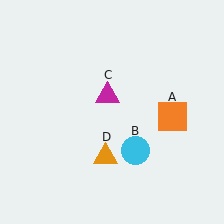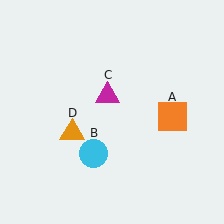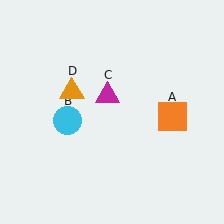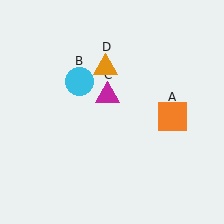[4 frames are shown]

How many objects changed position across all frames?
2 objects changed position: cyan circle (object B), orange triangle (object D).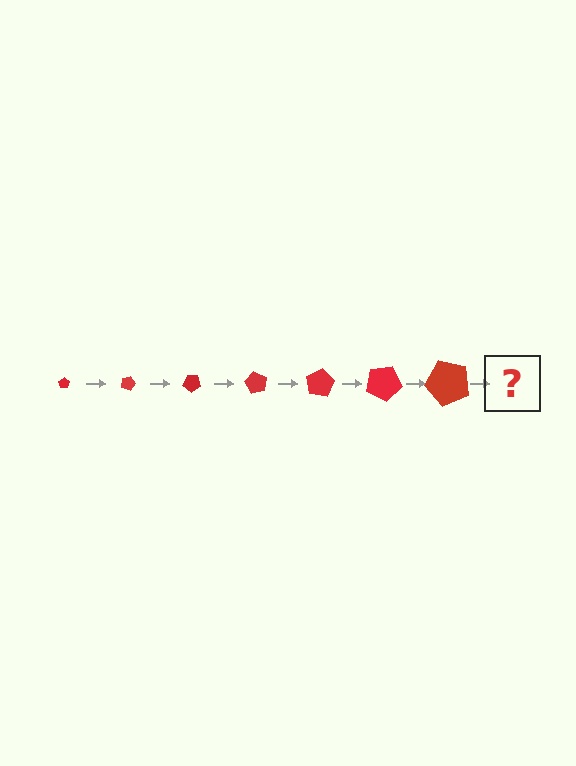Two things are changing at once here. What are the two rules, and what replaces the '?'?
The two rules are that the pentagon grows larger each step and it rotates 20 degrees each step. The '?' should be a pentagon, larger than the previous one and rotated 140 degrees from the start.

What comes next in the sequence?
The next element should be a pentagon, larger than the previous one and rotated 140 degrees from the start.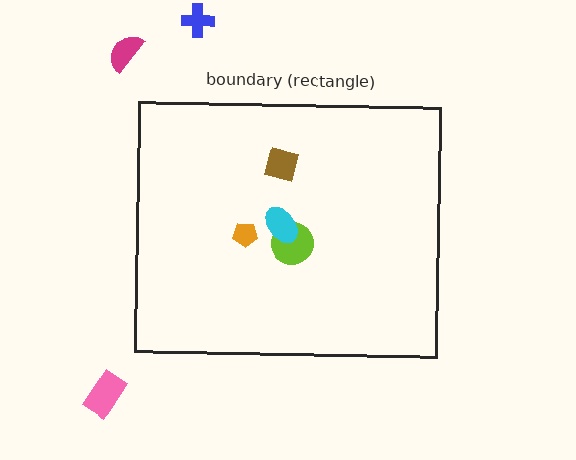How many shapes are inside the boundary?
4 inside, 3 outside.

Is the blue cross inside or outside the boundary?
Outside.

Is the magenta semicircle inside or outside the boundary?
Outside.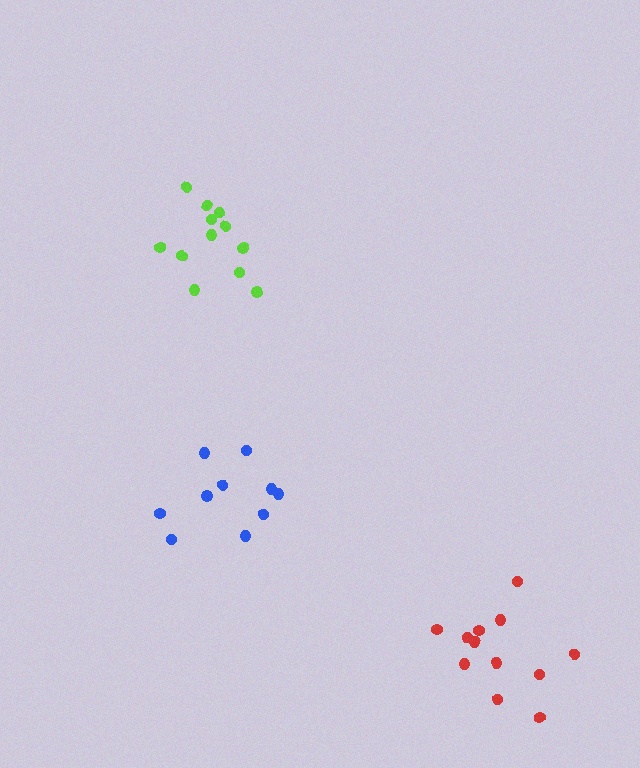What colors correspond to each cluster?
The clusters are colored: red, blue, lime.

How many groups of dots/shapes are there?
There are 3 groups.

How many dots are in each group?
Group 1: 12 dots, Group 2: 10 dots, Group 3: 12 dots (34 total).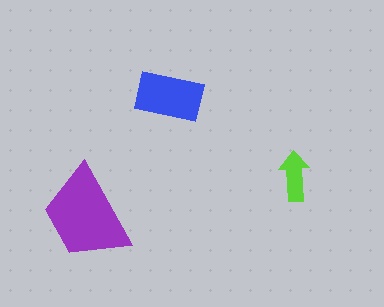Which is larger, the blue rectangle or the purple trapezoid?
The purple trapezoid.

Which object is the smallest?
The lime arrow.